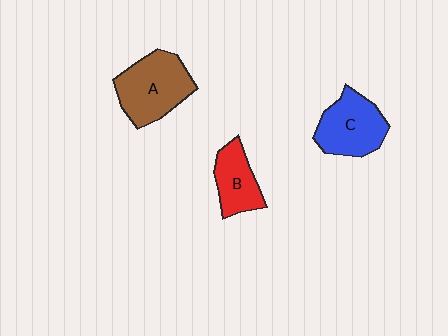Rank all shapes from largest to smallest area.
From largest to smallest: A (brown), C (blue), B (red).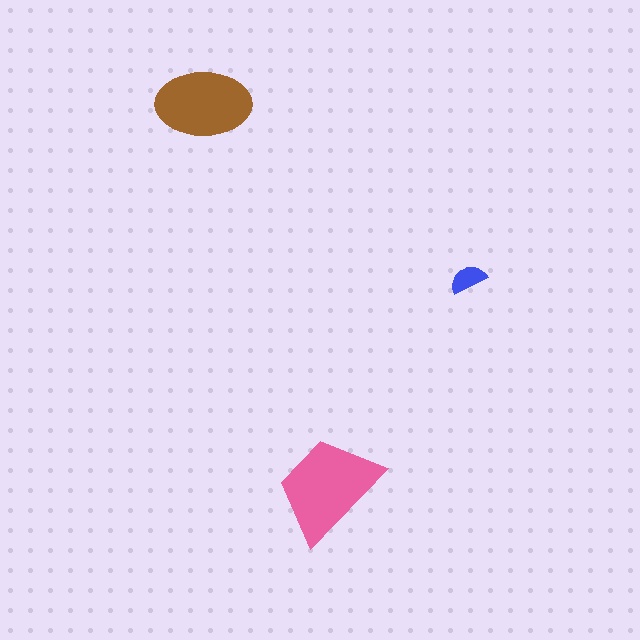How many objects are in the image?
There are 3 objects in the image.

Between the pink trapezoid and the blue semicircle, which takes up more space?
The pink trapezoid.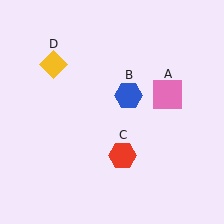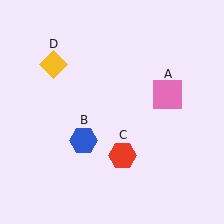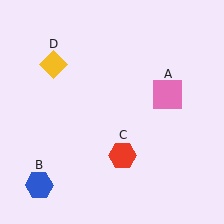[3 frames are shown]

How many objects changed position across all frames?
1 object changed position: blue hexagon (object B).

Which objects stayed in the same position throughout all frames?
Pink square (object A) and red hexagon (object C) and yellow diamond (object D) remained stationary.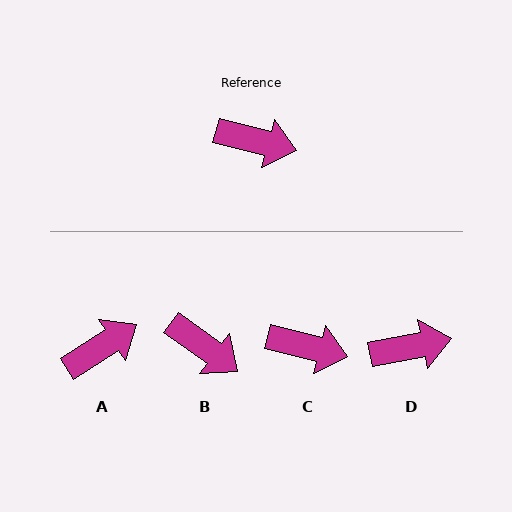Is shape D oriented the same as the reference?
No, it is off by about 26 degrees.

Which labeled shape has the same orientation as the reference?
C.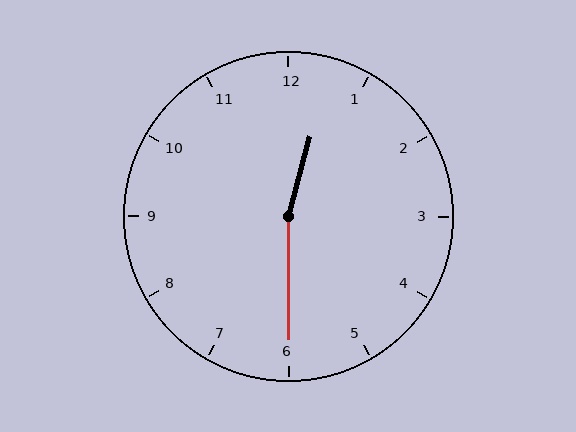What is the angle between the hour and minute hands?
Approximately 165 degrees.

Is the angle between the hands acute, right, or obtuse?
It is obtuse.